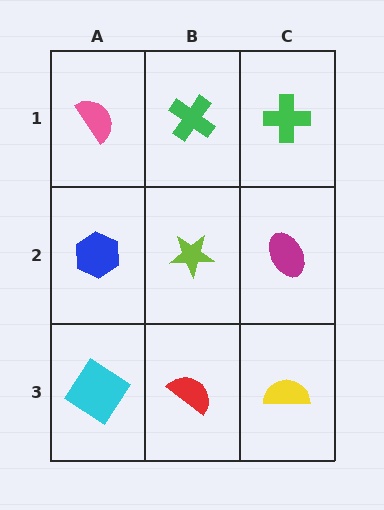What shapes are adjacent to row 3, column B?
A lime star (row 2, column B), a cyan diamond (row 3, column A), a yellow semicircle (row 3, column C).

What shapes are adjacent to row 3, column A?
A blue hexagon (row 2, column A), a red semicircle (row 3, column B).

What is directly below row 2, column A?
A cyan diamond.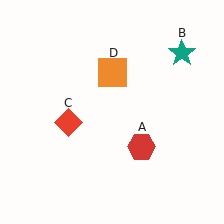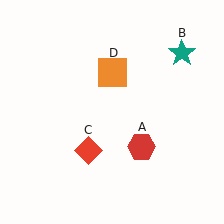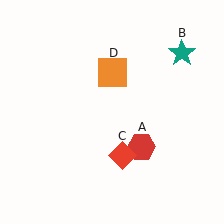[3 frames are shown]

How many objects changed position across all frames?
1 object changed position: red diamond (object C).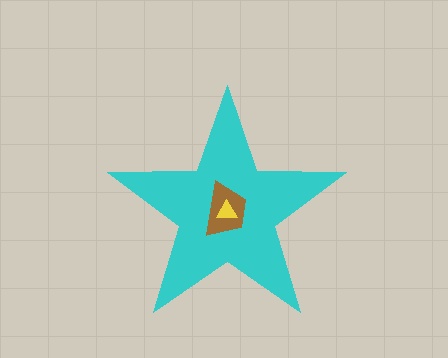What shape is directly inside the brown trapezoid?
The yellow triangle.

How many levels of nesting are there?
3.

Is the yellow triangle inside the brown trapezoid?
Yes.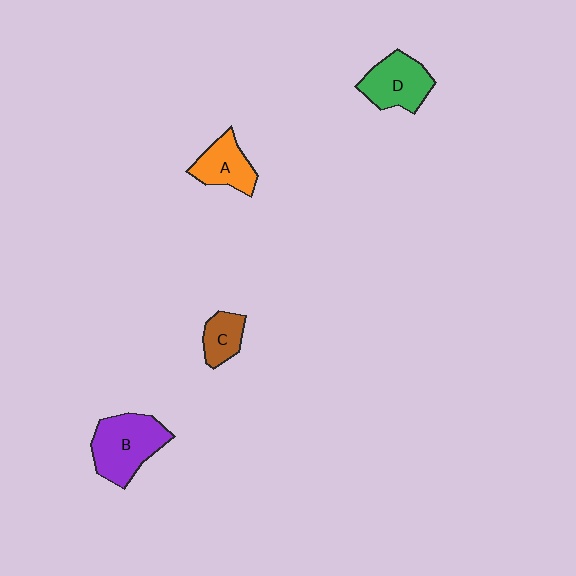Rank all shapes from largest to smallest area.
From largest to smallest: B (purple), D (green), A (orange), C (brown).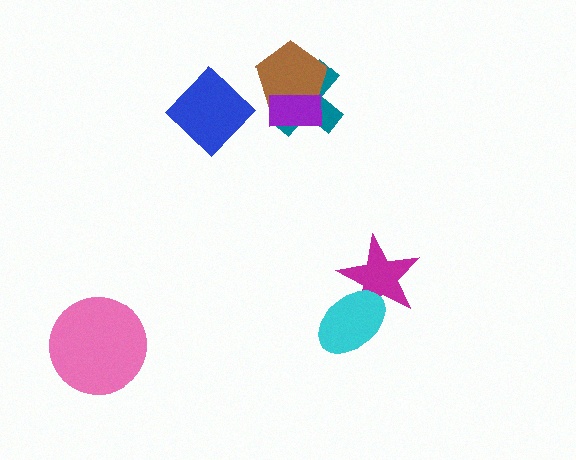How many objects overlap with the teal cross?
2 objects overlap with the teal cross.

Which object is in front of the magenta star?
The cyan ellipse is in front of the magenta star.